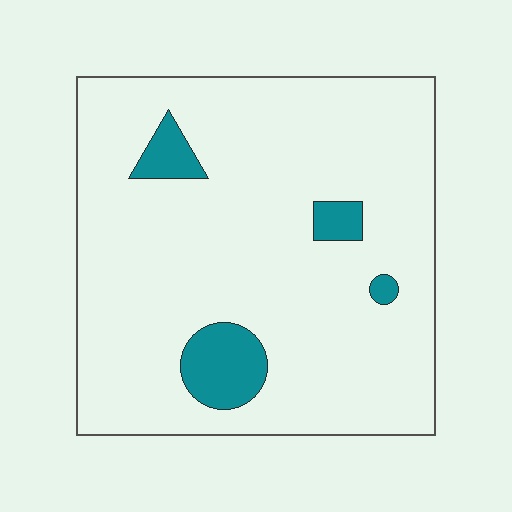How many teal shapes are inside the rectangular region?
4.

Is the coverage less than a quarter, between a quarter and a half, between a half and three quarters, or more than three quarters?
Less than a quarter.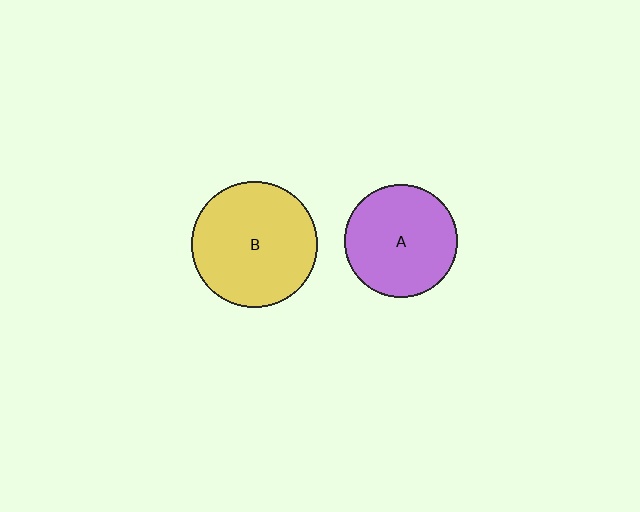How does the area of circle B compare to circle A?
Approximately 1.2 times.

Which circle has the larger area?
Circle B (yellow).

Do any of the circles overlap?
No, none of the circles overlap.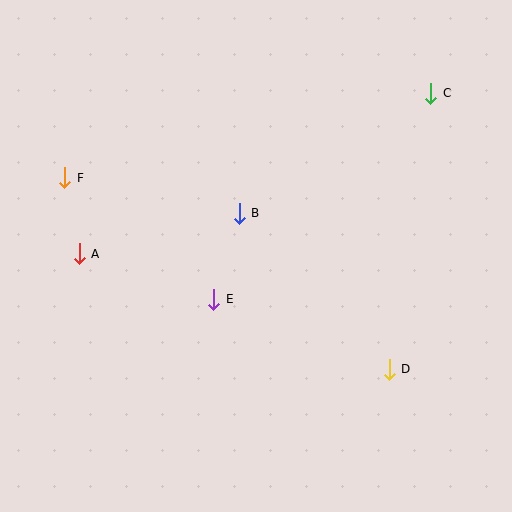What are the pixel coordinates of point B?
Point B is at (239, 213).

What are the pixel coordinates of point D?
Point D is at (389, 369).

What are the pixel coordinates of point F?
Point F is at (65, 178).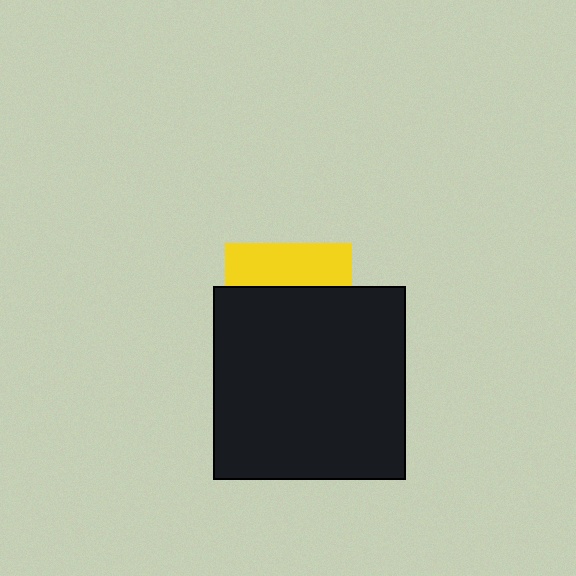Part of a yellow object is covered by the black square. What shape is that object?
It is a square.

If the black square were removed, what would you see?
You would see the complete yellow square.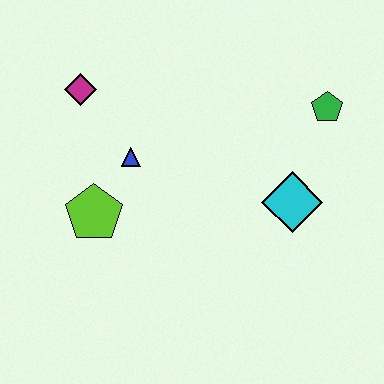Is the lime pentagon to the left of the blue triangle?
Yes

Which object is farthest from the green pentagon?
The lime pentagon is farthest from the green pentagon.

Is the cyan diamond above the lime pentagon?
Yes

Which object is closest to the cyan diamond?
The green pentagon is closest to the cyan diamond.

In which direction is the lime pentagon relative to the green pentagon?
The lime pentagon is to the left of the green pentagon.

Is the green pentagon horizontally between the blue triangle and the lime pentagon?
No